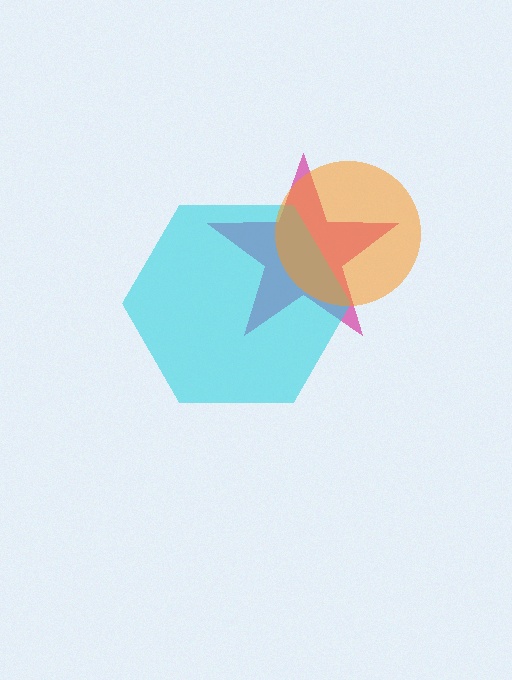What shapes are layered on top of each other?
The layered shapes are: a magenta star, a cyan hexagon, an orange circle.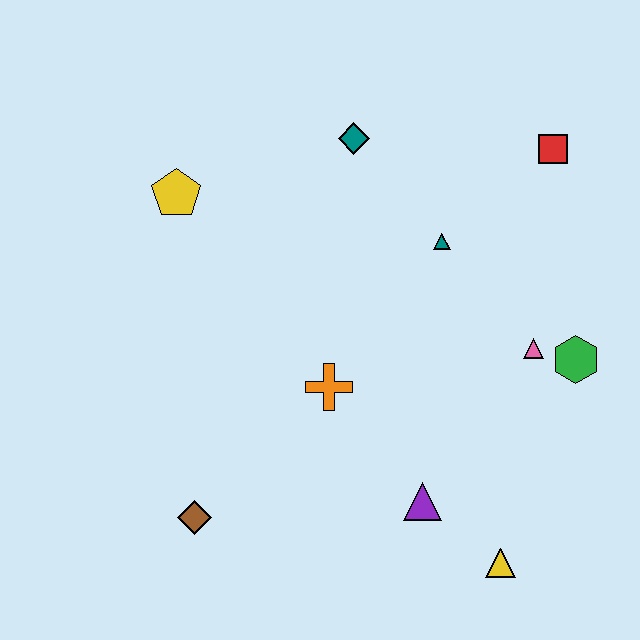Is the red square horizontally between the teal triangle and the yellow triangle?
No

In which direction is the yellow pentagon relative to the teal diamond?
The yellow pentagon is to the left of the teal diamond.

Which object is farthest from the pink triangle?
The yellow pentagon is farthest from the pink triangle.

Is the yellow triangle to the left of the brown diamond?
No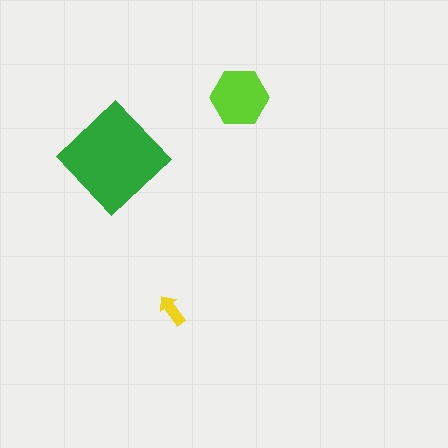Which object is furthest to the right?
The lime hexagon is rightmost.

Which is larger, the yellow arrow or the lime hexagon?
The lime hexagon.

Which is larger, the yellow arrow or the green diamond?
The green diamond.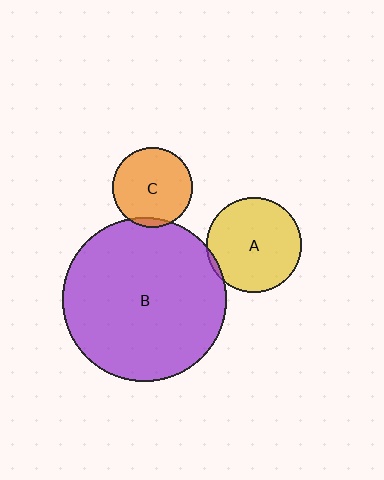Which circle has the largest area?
Circle B (purple).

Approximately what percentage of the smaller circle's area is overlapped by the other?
Approximately 5%.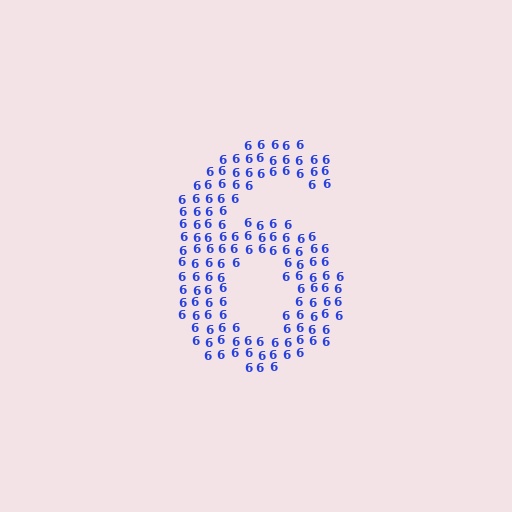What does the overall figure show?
The overall figure shows the digit 6.